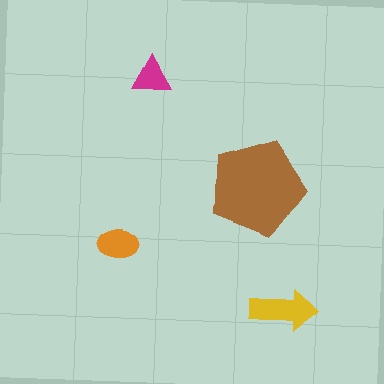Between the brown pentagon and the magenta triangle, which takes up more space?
The brown pentagon.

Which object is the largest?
The brown pentagon.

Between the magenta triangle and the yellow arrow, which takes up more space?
The yellow arrow.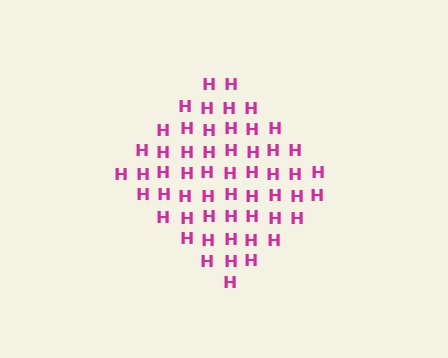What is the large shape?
The large shape is a diamond.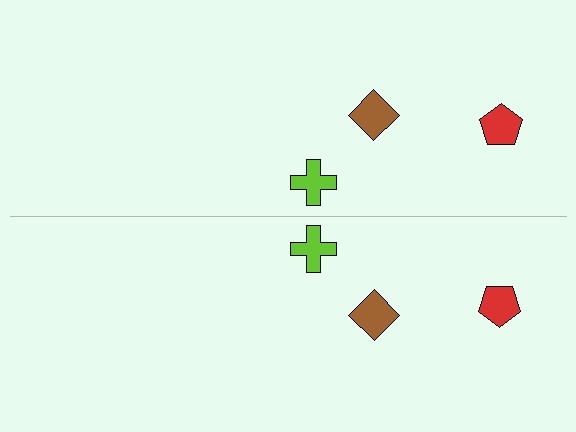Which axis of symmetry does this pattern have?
The pattern has a horizontal axis of symmetry running through the center of the image.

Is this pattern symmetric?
Yes, this pattern has bilateral (reflection) symmetry.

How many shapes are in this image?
There are 6 shapes in this image.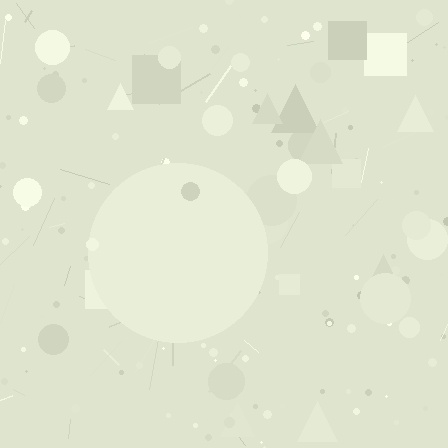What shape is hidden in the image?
A circle is hidden in the image.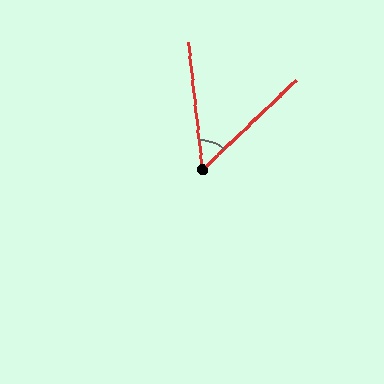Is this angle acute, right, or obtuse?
It is acute.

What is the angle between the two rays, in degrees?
Approximately 53 degrees.